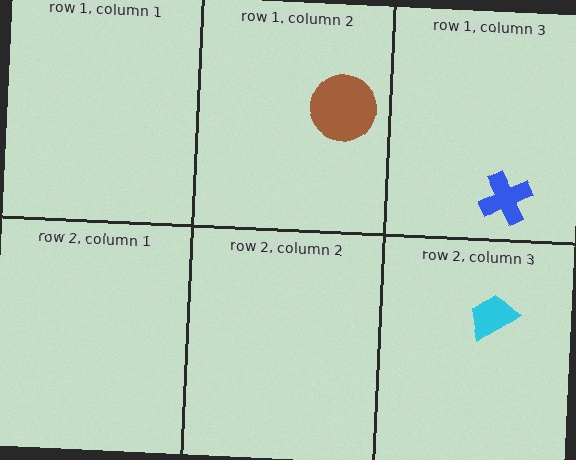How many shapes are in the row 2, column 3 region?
1.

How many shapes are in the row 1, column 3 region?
1.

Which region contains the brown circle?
The row 1, column 2 region.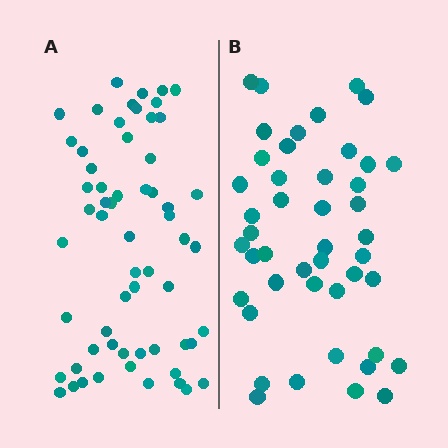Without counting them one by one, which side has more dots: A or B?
Region A (the left region) has more dots.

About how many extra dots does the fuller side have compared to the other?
Region A has approximately 15 more dots than region B.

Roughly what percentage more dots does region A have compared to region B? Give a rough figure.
About 35% more.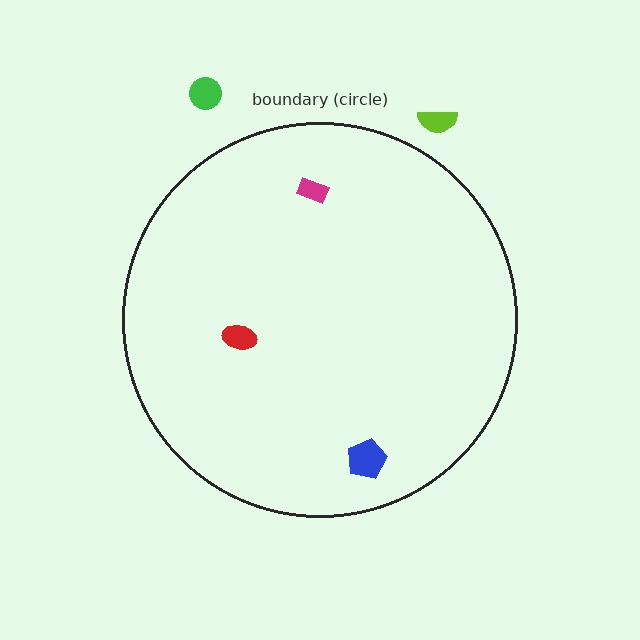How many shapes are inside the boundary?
3 inside, 2 outside.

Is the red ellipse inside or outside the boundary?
Inside.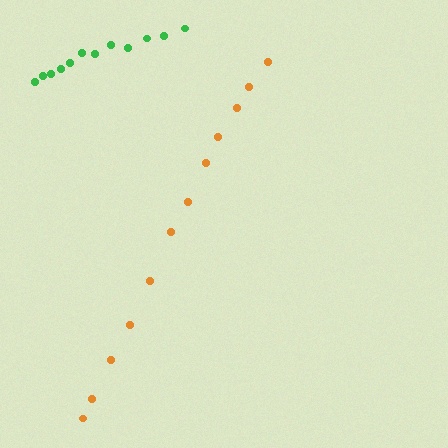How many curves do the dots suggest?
There are 2 distinct paths.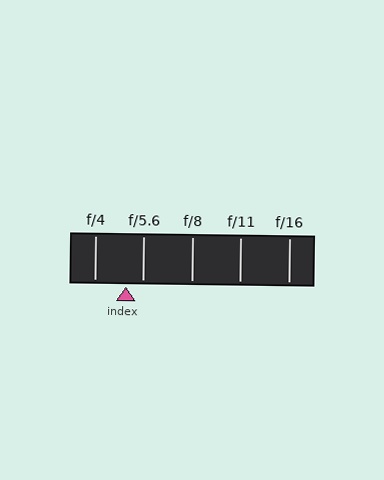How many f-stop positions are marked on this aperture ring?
There are 5 f-stop positions marked.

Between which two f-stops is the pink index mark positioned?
The index mark is between f/4 and f/5.6.